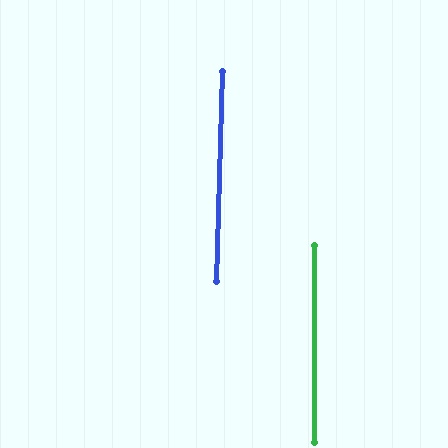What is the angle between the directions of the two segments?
Approximately 2 degrees.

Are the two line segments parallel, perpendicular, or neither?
Parallel — their directions differ by only 1.8°.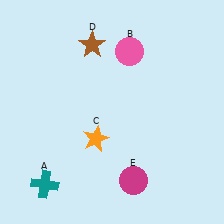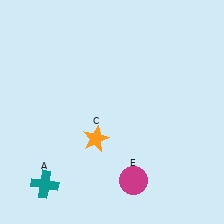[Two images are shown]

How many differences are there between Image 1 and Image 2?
There are 2 differences between the two images.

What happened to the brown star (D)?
The brown star (D) was removed in Image 2. It was in the top-left area of Image 1.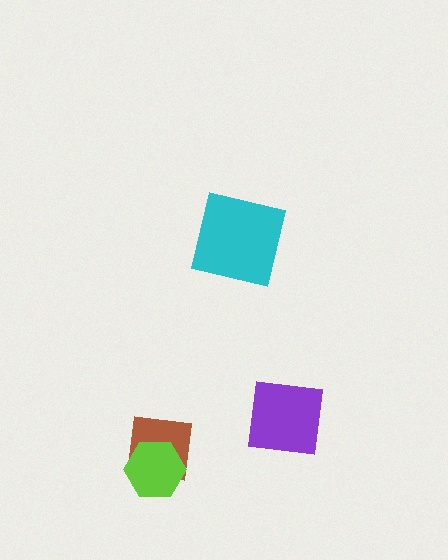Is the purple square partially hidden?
No, no other shape covers it.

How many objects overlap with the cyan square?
0 objects overlap with the cyan square.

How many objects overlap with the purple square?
0 objects overlap with the purple square.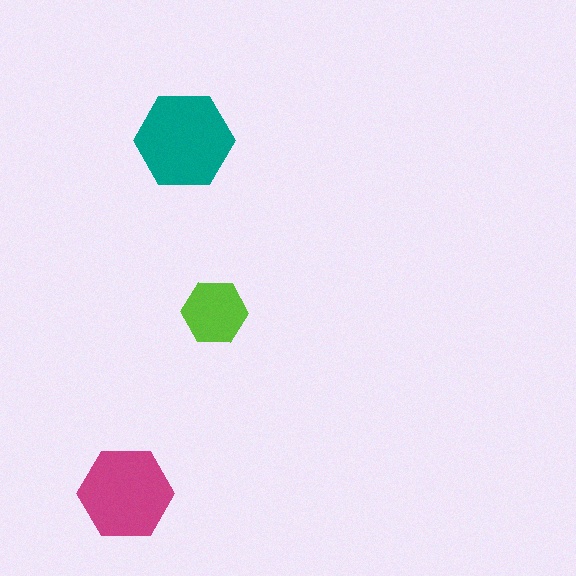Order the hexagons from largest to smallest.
the teal one, the magenta one, the lime one.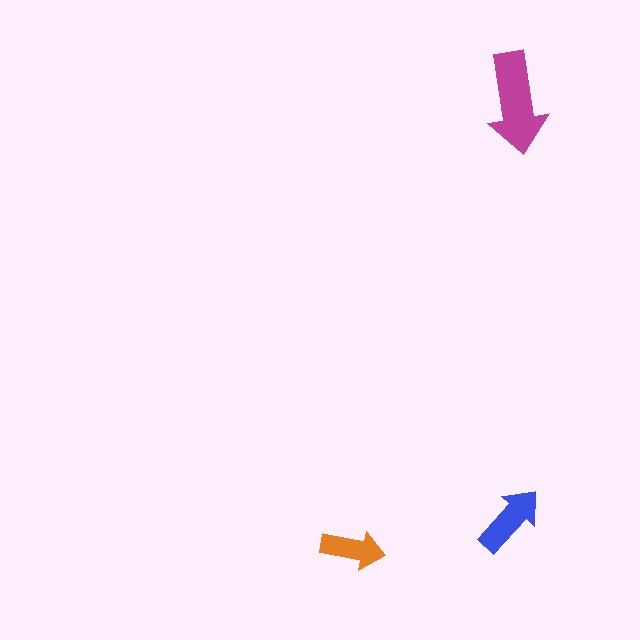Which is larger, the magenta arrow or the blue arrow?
The magenta one.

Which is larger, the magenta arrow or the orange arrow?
The magenta one.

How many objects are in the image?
There are 3 objects in the image.